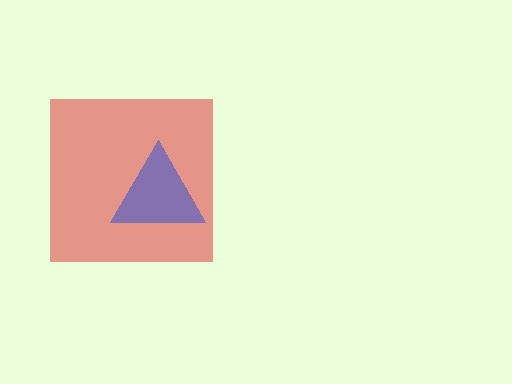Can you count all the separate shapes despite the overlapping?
Yes, there are 2 separate shapes.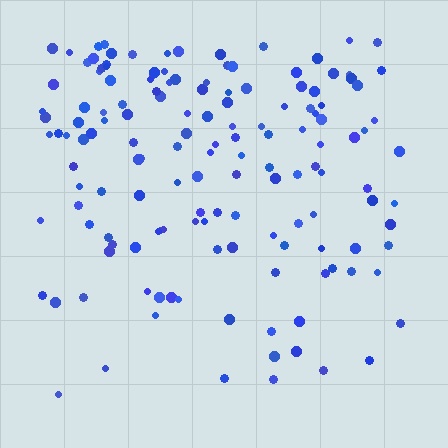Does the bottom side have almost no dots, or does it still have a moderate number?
Still a moderate number, just noticeably fewer than the top.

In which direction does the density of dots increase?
From bottom to top, with the top side densest.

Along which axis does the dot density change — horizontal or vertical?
Vertical.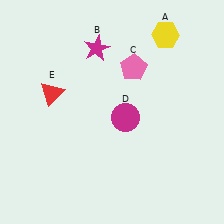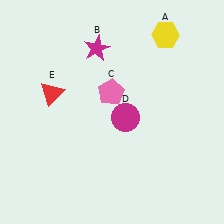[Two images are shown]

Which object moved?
The pink pentagon (C) moved down.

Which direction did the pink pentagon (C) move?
The pink pentagon (C) moved down.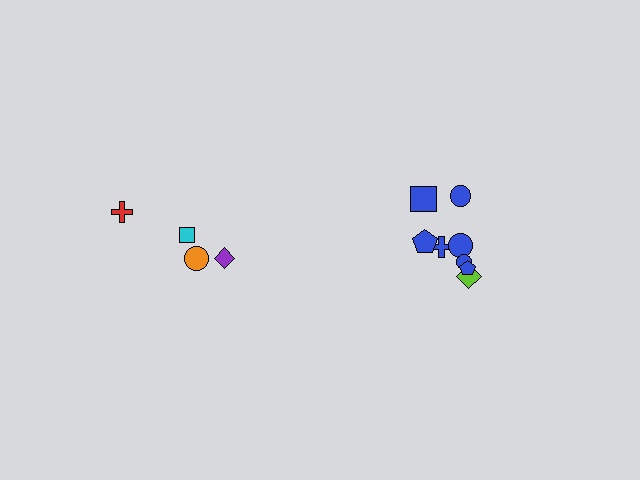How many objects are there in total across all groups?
There are 12 objects.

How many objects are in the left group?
There are 4 objects.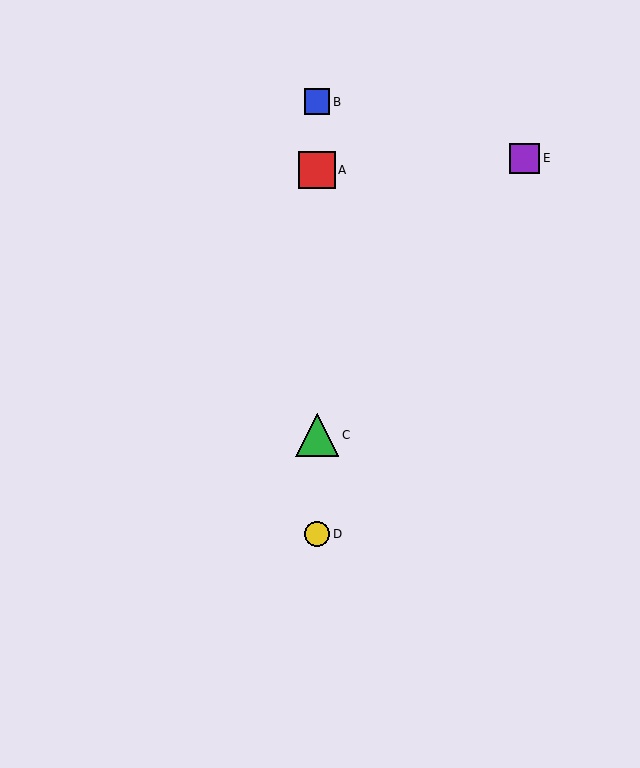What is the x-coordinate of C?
Object C is at x≈317.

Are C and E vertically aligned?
No, C is at x≈317 and E is at x≈525.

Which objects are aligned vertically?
Objects A, B, C, D are aligned vertically.